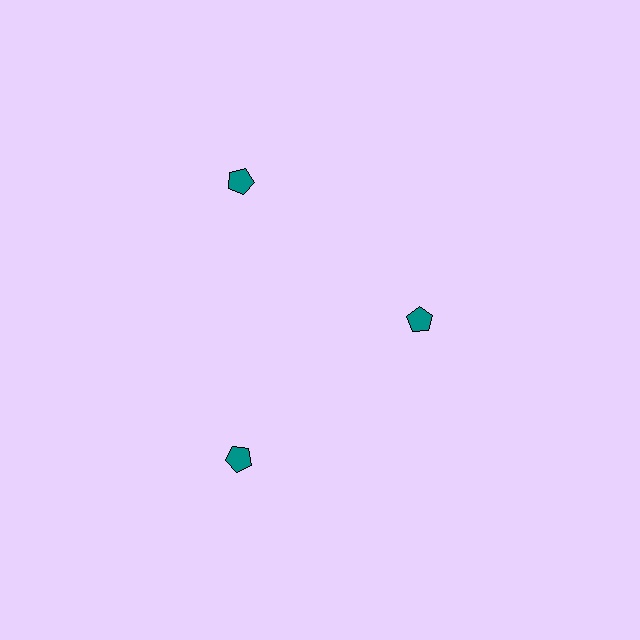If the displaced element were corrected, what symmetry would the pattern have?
It would have 3-fold rotational symmetry — the pattern would map onto itself every 120 degrees.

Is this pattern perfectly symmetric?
No. The 3 teal pentagons are arranged in a ring, but one element near the 3 o'clock position is pulled inward toward the center, breaking the 3-fold rotational symmetry.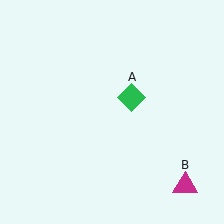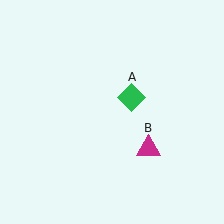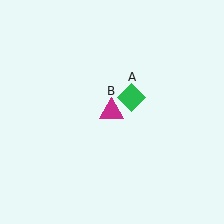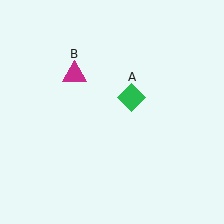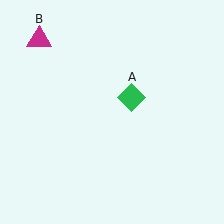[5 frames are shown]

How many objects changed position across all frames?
1 object changed position: magenta triangle (object B).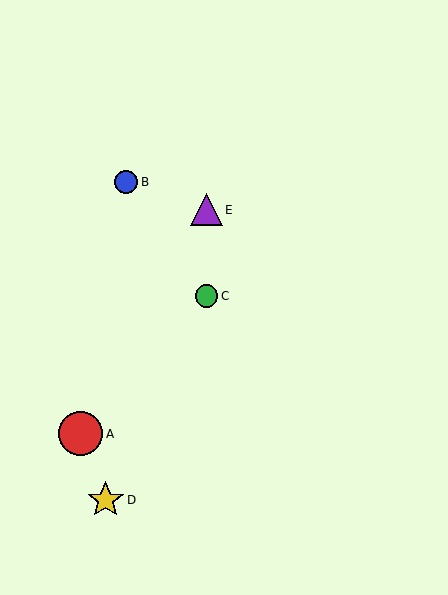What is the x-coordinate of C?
Object C is at x≈207.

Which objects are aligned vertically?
Objects C, E are aligned vertically.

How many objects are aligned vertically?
2 objects (C, E) are aligned vertically.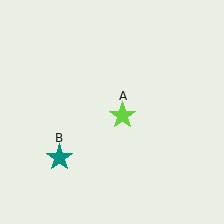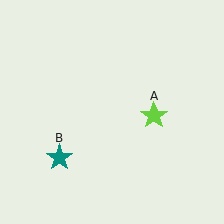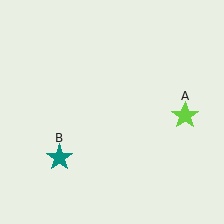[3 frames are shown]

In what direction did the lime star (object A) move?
The lime star (object A) moved right.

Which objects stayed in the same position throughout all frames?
Teal star (object B) remained stationary.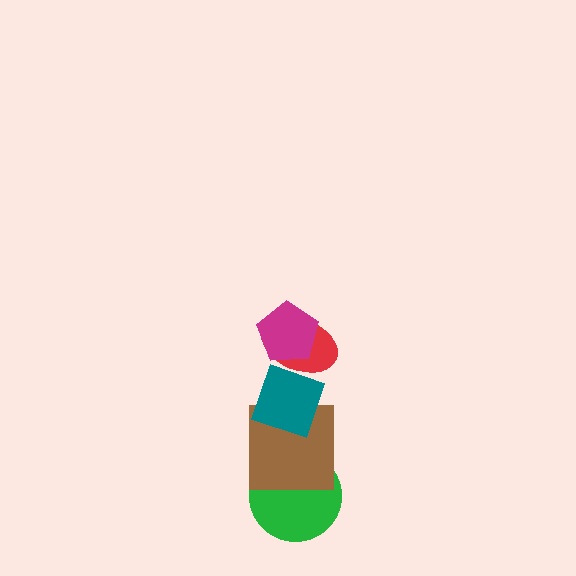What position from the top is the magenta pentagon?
The magenta pentagon is 1st from the top.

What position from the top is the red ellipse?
The red ellipse is 2nd from the top.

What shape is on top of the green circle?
The brown square is on top of the green circle.